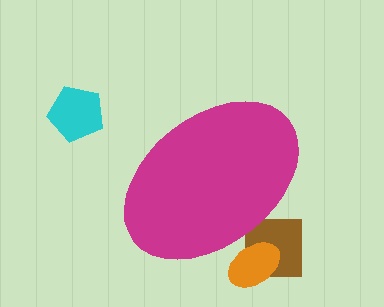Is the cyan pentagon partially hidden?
No, the cyan pentagon is fully visible.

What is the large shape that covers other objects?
A magenta ellipse.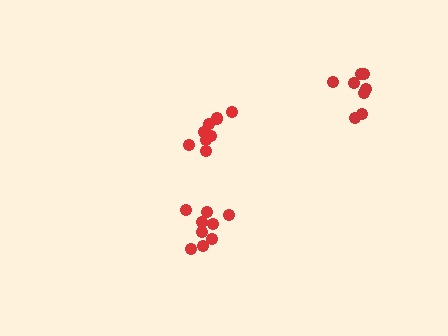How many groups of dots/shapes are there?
There are 3 groups.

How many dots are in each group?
Group 1: 9 dots, Group 2: 8 dots, Group 3: 8 dots (25 total).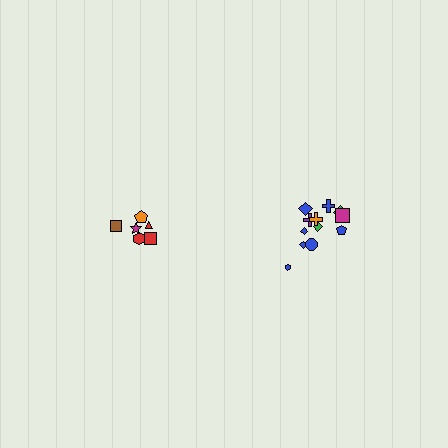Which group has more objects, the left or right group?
The right group.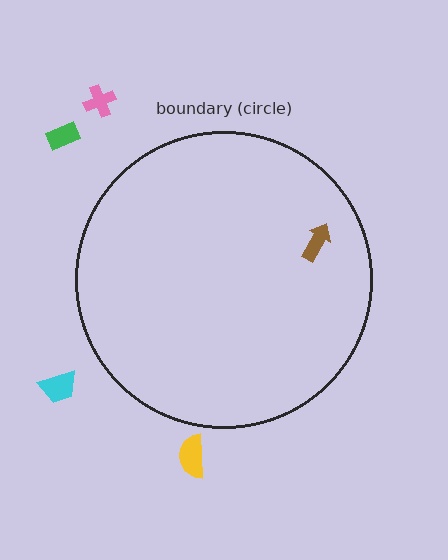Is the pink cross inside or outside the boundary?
Outside.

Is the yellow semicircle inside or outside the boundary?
Outside.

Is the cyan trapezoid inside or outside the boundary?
Outside.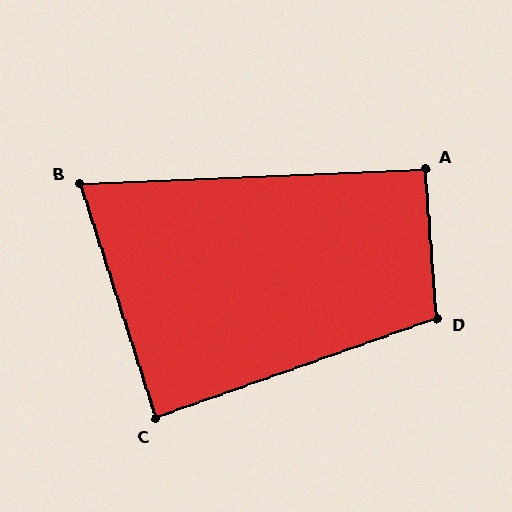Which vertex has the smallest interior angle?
B, at approximately 75 degrees.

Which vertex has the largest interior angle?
D, at approximately 105 degrees.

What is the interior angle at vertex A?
Approximately 92 degrees (approximately right).